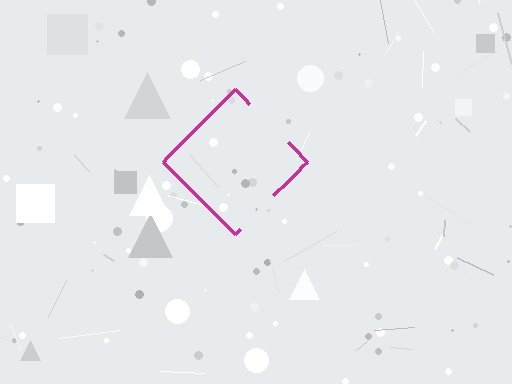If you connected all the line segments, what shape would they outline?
They would outline a diamond.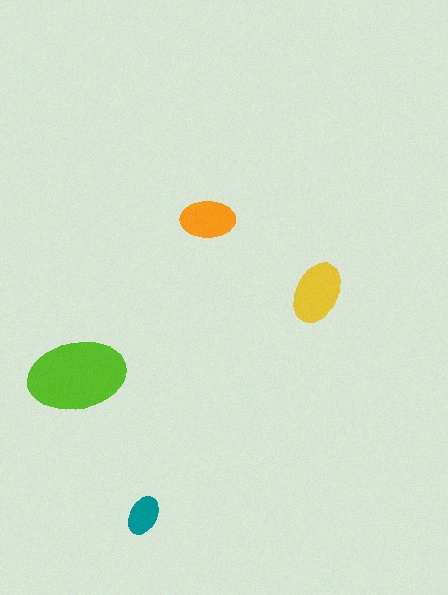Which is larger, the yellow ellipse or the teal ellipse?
The yellow one.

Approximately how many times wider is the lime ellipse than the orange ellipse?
About 2 times wider.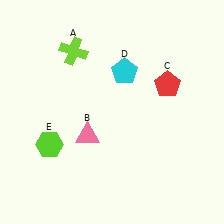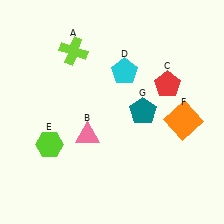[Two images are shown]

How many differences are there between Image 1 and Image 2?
There are 2 differences between the two images.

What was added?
An orange square (F), a teal pentagon (G) were added in Image 2.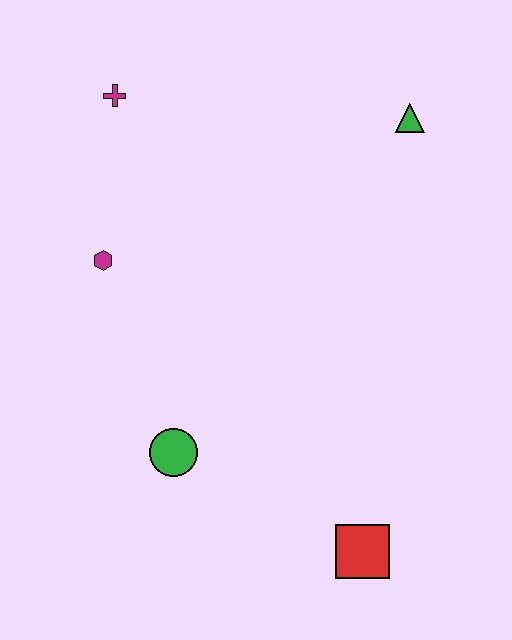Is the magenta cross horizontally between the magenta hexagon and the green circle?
Yes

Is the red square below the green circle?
Yes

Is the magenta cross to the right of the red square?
No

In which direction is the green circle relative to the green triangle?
The green circle is below the green triangle.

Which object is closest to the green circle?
The magenta hexagon is closest to the green circle.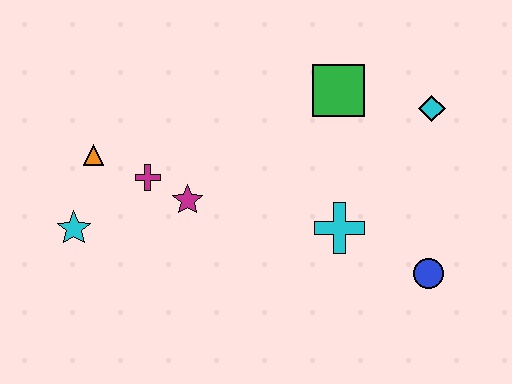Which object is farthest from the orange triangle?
The blue circle is farthest from the orange triangle.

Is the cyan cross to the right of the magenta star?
Yes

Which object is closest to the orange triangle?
The magenta cross is closest to the orange triangle.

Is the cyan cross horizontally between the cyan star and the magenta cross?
No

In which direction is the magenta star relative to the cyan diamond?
The magenta star is to the left of the cyan diamond.